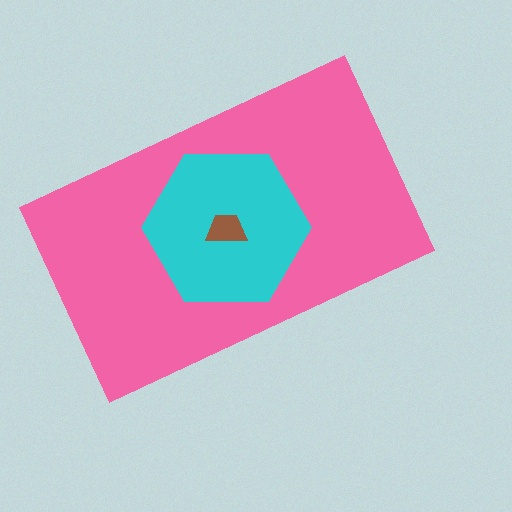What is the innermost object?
The brown trapezoid.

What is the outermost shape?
The pink rectangle.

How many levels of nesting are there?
3.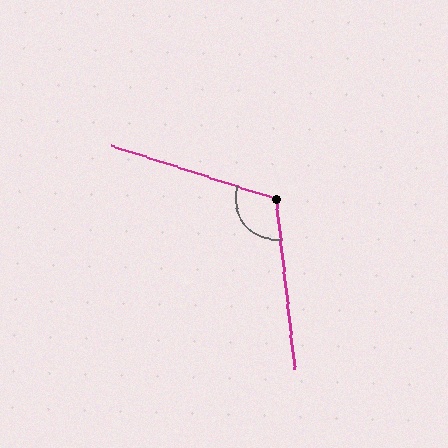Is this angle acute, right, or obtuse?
It is obtuse.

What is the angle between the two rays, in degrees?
Approximately 114 degrees.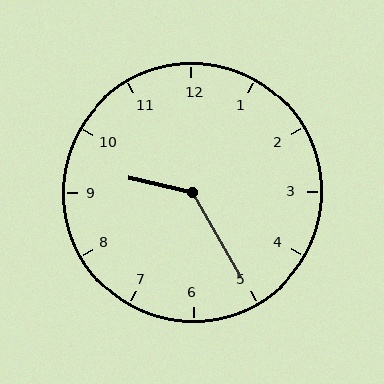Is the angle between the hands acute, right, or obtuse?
It is obtuse.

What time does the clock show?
9:25.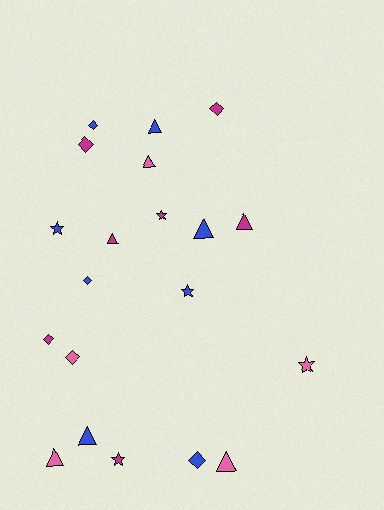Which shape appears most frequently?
Triangle, with 8 objects.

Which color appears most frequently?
Blue, with 8 objects.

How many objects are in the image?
There are 20 objects.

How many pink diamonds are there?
There is 1 pink diamond.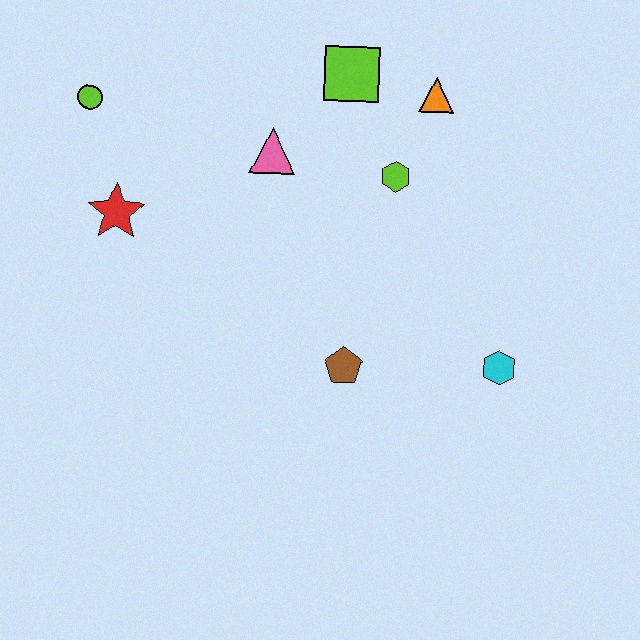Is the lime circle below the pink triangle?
No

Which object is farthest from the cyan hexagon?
The lime circle is farthest from the cyan hexagon.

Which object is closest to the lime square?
The orange triangle is closest to the lime square.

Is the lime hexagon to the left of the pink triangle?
No